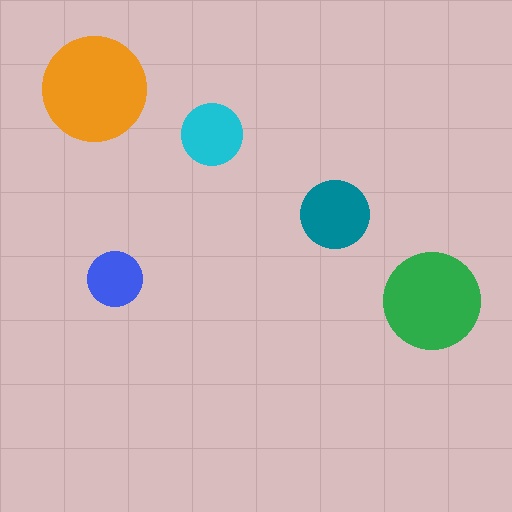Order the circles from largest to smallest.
the orange one, the green one, the teal one, the cyan one, the blue one.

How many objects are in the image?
There are 5 objects in the image.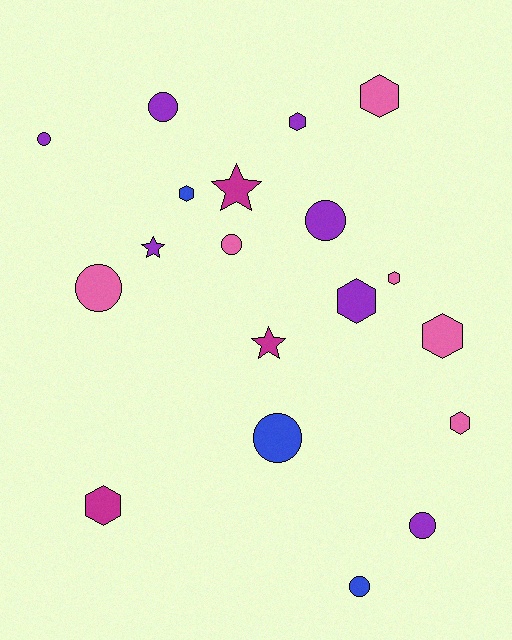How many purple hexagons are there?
There are 2 purple hexagons.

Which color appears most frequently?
Purple, with 7 objects.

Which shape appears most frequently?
Circle, with 8 objects.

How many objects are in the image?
There are 19 objects.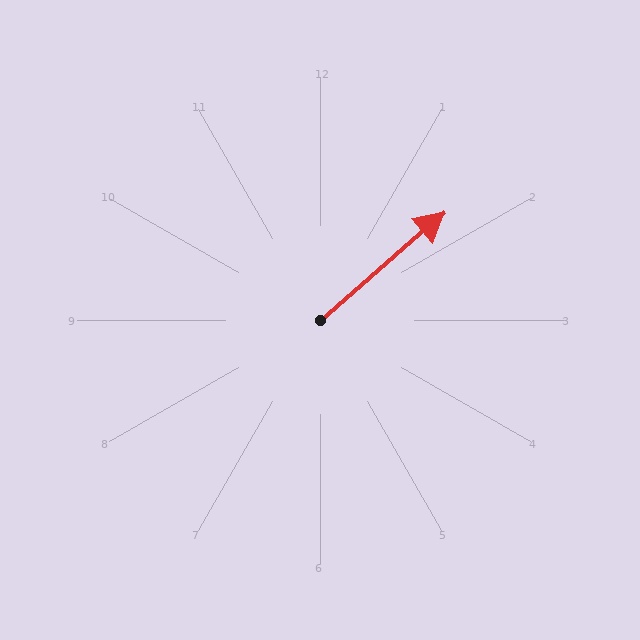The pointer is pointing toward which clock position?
Roughly 2 o'clock.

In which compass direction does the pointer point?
Northeast.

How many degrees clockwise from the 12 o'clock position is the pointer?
Approximately 49 degrees.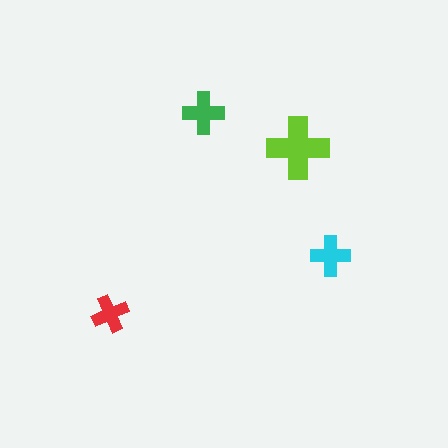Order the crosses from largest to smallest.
the lime one, the green one, the cyan one, the red one.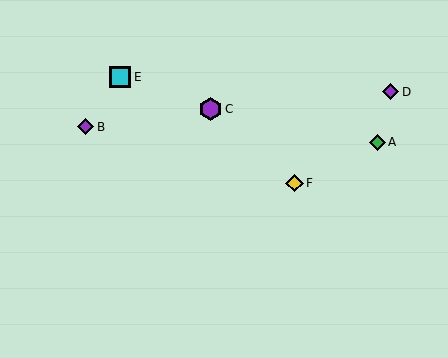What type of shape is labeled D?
Shape D is a purple diamond.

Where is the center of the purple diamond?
The center of the purple diamond is at (85, 127).